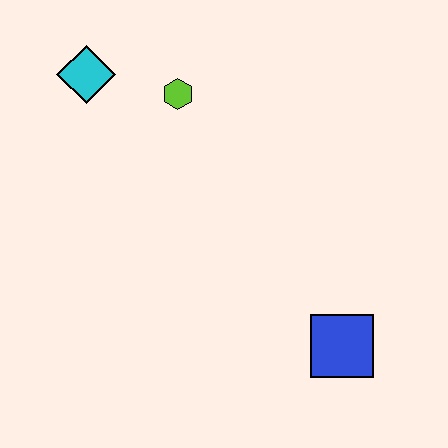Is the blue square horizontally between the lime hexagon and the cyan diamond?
No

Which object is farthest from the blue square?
The cyan diamond is farthest from the blue square.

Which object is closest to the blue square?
The lime hexagon is closest to the blue square.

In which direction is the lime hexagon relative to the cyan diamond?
The lime hexagon is to the right of the cyan diamond.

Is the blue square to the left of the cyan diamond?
No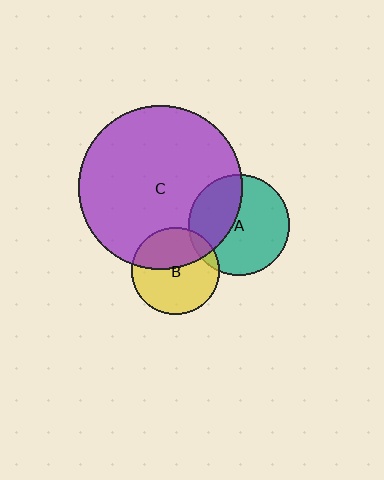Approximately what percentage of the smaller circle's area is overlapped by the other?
Approximately 35%.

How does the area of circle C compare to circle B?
Approximately 3.5 times.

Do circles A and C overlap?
Yes.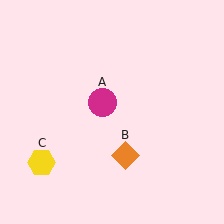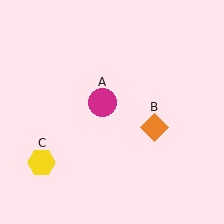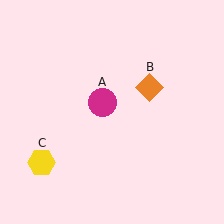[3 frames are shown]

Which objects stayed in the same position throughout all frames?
Magenta circle (object A) and yellow hexagon (object C) remained stationary.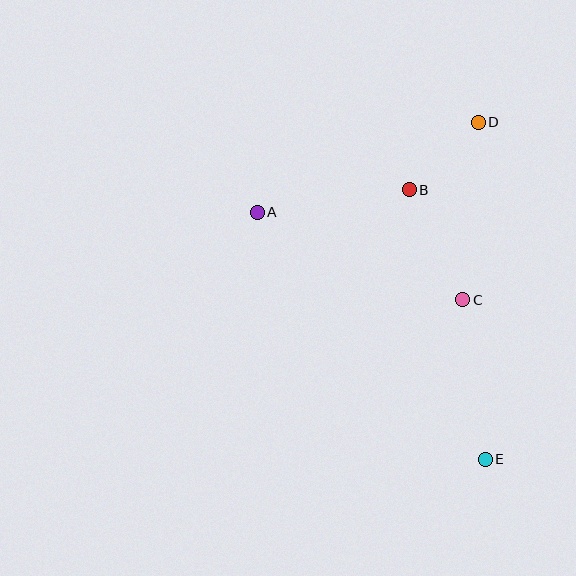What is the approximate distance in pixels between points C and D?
The distance between C and D is approximately 178 pixels.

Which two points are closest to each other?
Points B and D are closest to each other.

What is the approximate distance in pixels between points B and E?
The distance between B and E is approximately 280 pixels.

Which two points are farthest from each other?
Points D and E are farthest from each other.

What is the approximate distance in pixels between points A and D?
The distance between A and D is approximately 238 pixels.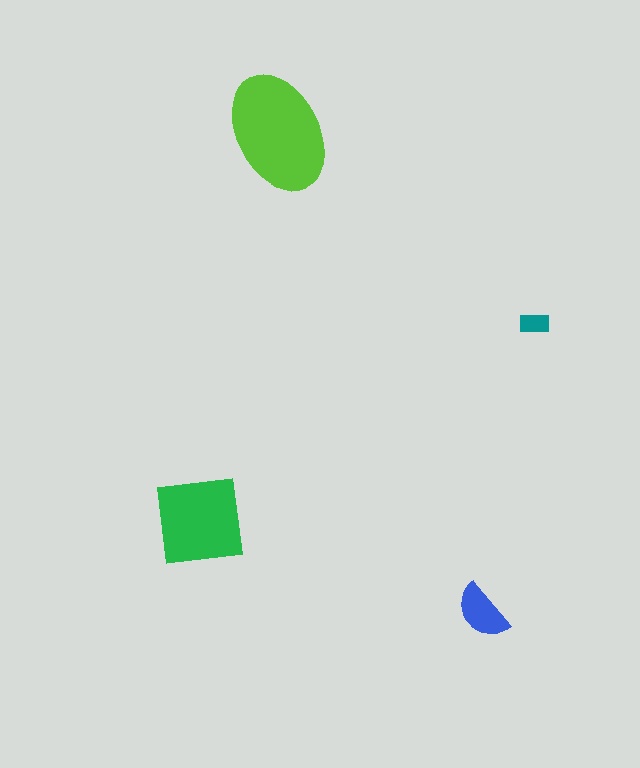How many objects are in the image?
There are 4 objects in the image.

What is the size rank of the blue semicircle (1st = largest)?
3rd.